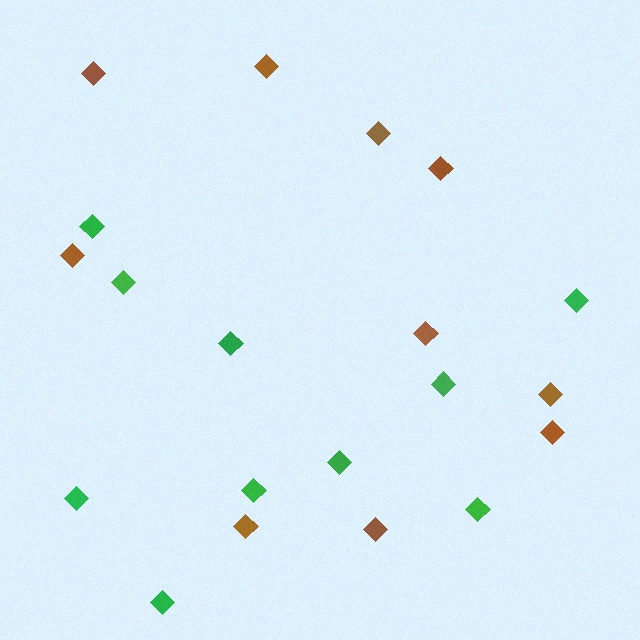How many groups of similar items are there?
There are 2 groups: one group of green diamonds (10) and one group of brown diamonds (10).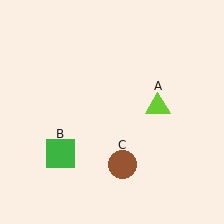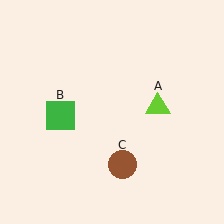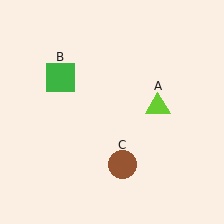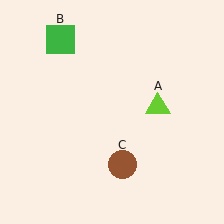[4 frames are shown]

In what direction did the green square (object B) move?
The green square (object B) moved up.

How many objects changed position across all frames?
1 object changed position: green square (object B).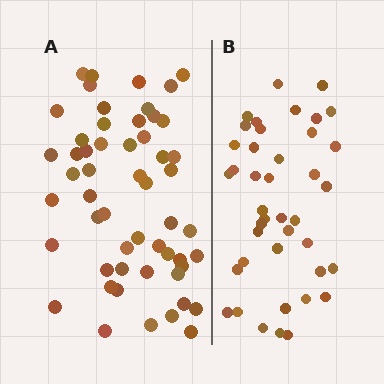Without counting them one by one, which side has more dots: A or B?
Region A (the left region) has more dots.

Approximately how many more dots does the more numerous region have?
Region A has approximately 15 more dots than region B.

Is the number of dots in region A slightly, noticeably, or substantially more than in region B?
Region A has noticeably more, but not dramatically so. The ratio is roughly 1.3 to 1.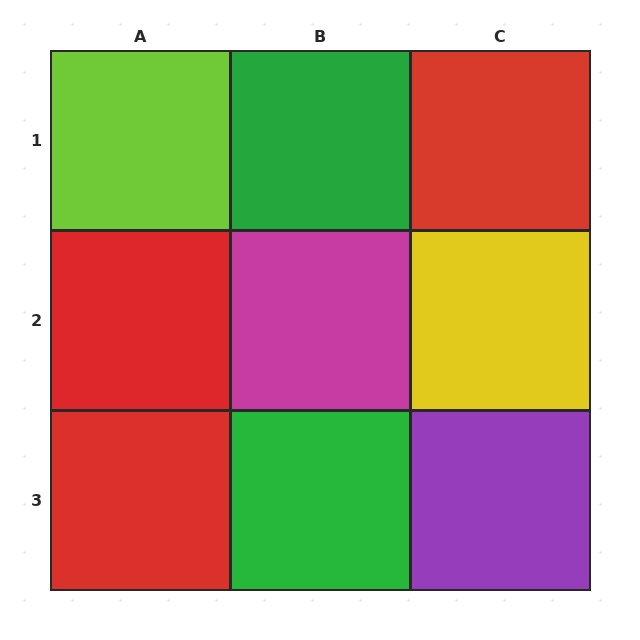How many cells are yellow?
1 cell is yellow.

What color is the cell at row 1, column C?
Red.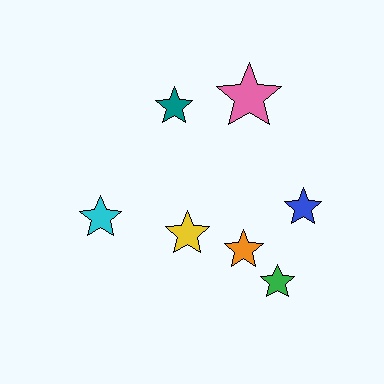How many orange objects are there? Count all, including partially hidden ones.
There is 1 orange object.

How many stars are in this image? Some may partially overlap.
There are 7 stars.